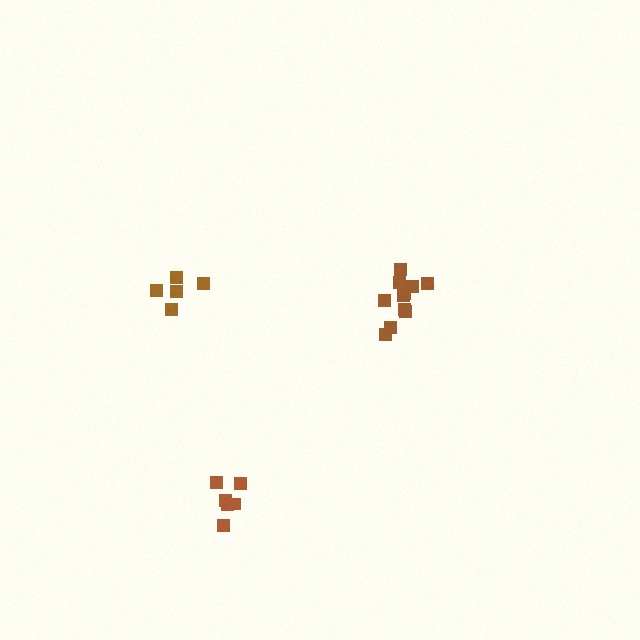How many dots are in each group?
Group 1: 11 dots, Group 2: 5 dots, Group 3: 6 dots (22 total).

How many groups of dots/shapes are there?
There are 3 groups.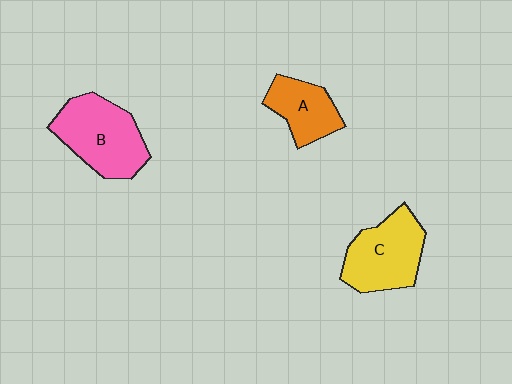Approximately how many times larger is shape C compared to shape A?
Approximately 1.5 times.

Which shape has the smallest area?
Shape A (orange).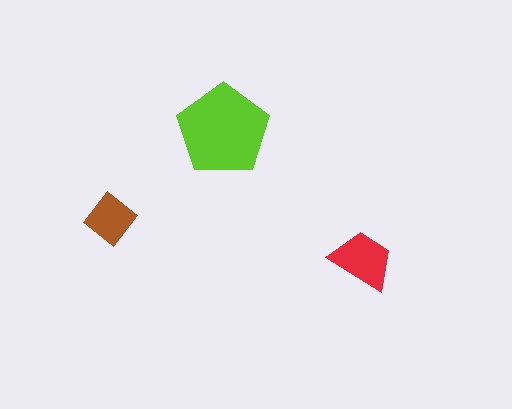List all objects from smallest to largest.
The brown diamond, the red trapezoid, the lime pentagon.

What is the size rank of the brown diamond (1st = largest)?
3rd.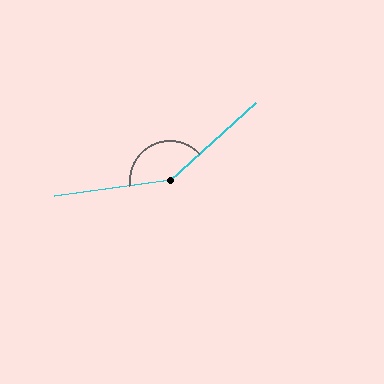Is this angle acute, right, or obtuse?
It is obtuse.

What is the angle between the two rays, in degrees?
Approximately 146 degrees.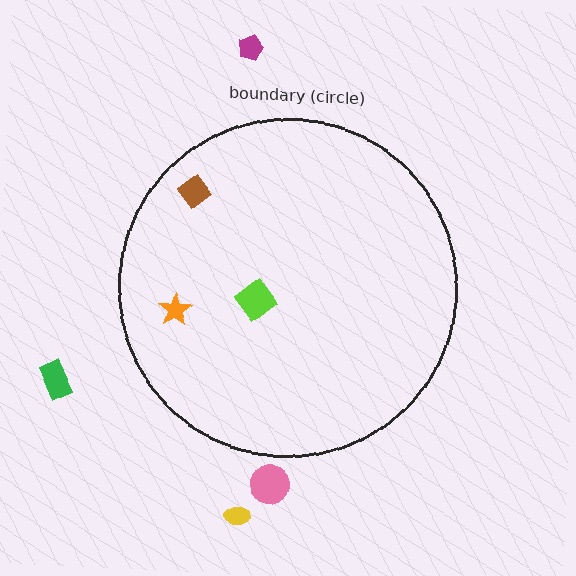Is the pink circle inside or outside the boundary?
Outside.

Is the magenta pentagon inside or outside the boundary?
Outside.